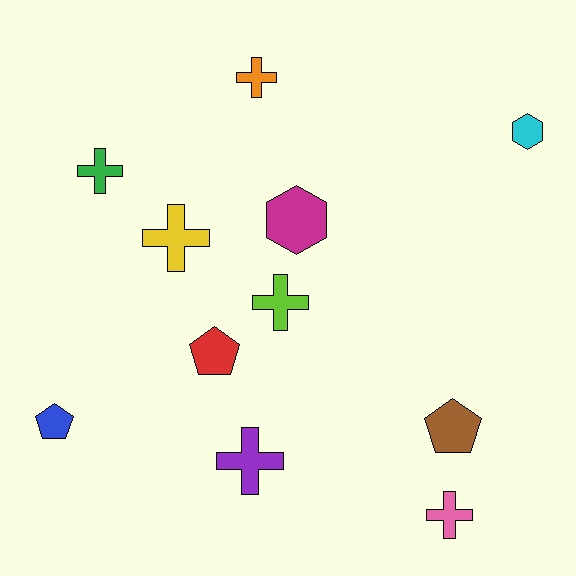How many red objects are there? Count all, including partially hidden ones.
There is 1 red object.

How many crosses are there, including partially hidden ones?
There are 6 crosses.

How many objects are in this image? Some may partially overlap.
There are 11 objects.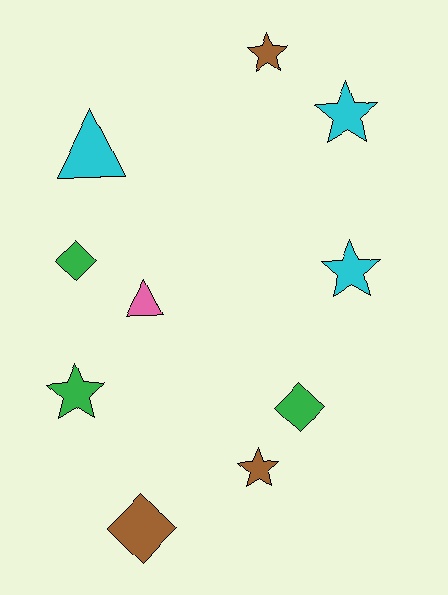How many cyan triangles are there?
There is 1 cyan triangle.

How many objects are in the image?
There are 10 objects.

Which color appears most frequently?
Green, with 3 objects.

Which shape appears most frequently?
Star, with 5 objects.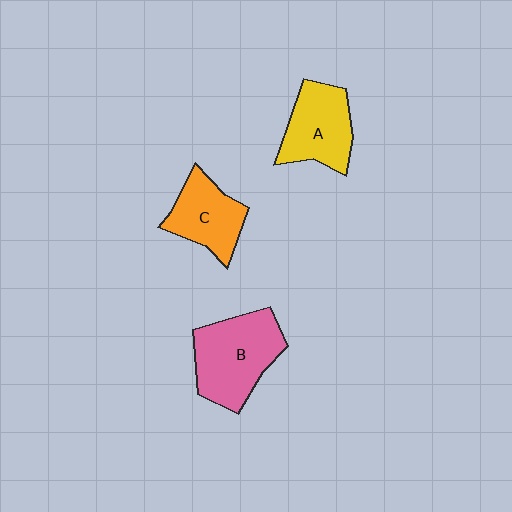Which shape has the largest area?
Shape B (pink).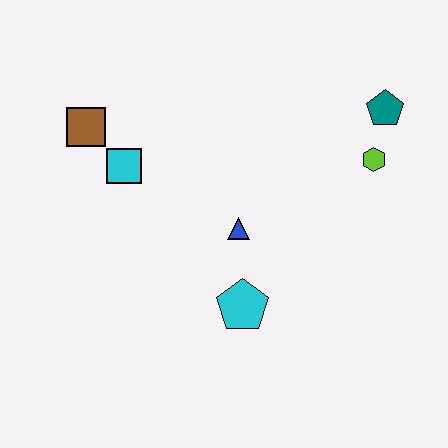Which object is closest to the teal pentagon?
The lime hexagon is closest to the teal pentagon.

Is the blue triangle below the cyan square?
Yes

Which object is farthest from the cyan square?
The teal pentagon is farthest from the cyan square.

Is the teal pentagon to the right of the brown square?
Yes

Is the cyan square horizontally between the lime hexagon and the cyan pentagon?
No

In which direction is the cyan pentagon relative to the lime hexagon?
The cyan pentagon is below the lime hexagon.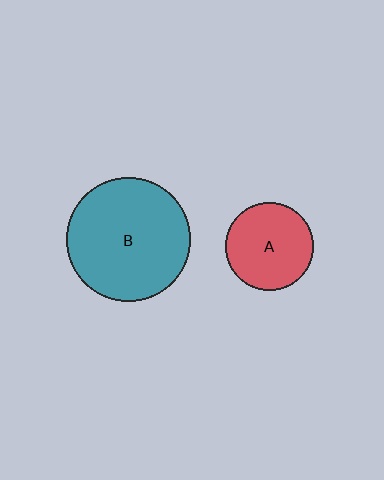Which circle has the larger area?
Circle B (teal).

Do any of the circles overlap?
No, none of the circles overlap.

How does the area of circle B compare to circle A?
Approximately 2.0 times.